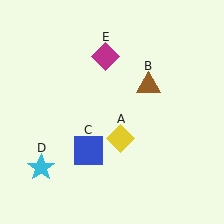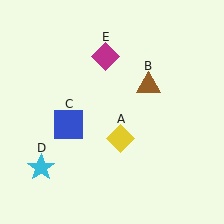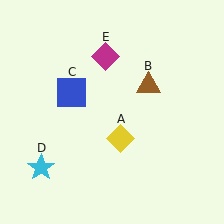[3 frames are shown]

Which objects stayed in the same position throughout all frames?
Yellow diamond (object A) and brown triangle (object B) and cyan star (object D) and magenta diamond (object E) remained stationary.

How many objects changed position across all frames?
1 object changed position: blue square (object C).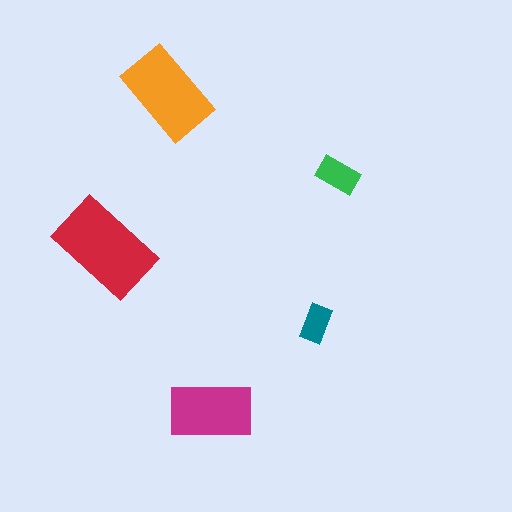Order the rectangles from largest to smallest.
the red one, the orange one, the magenta one, the green one, the teal one.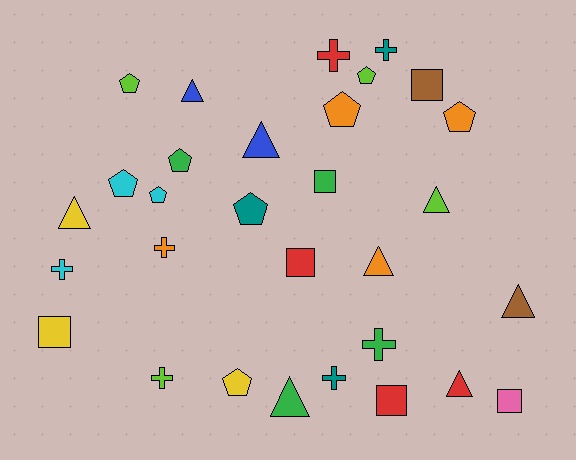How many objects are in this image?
There are 30 objects.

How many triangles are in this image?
There are 8 triangles.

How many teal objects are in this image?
There are 3 teal objects.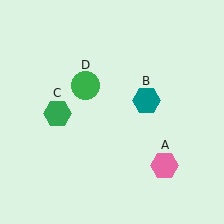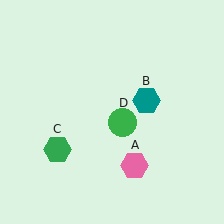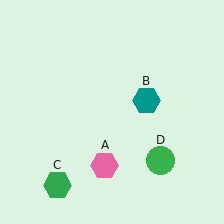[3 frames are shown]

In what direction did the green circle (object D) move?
The green circle (object D) moved down and to the right.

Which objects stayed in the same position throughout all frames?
Teal hexagon (object B) remained stationary.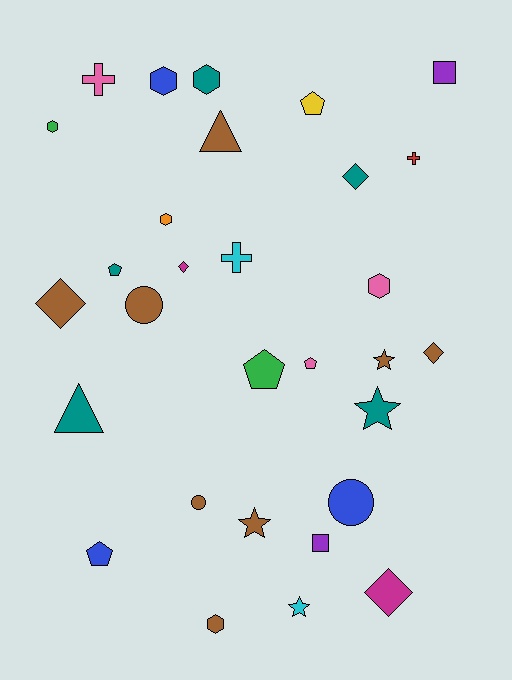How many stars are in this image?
There are 4 stars.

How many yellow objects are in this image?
There is 1 yellow object.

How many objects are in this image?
There are 30 objects.